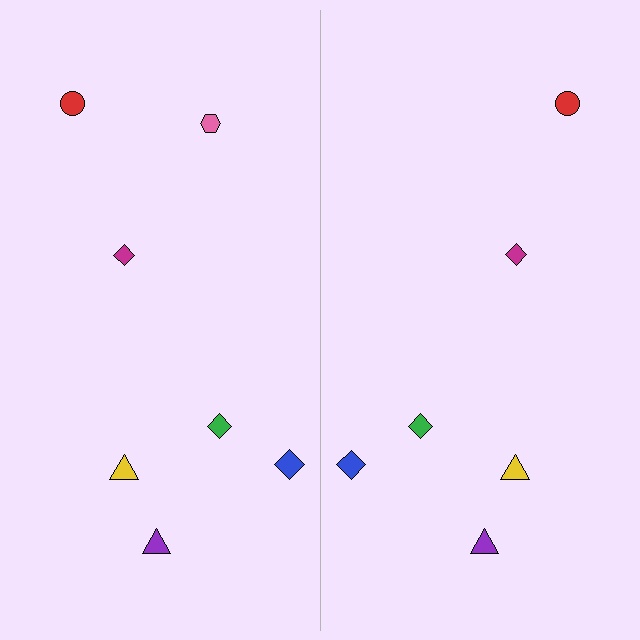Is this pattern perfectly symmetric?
No, the pattern is not perfectly symmetric. A pink hexagon is missing from the right side.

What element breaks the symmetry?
A pink hexagon is missing from the right side.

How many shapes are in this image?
There are 13 shapes in this image.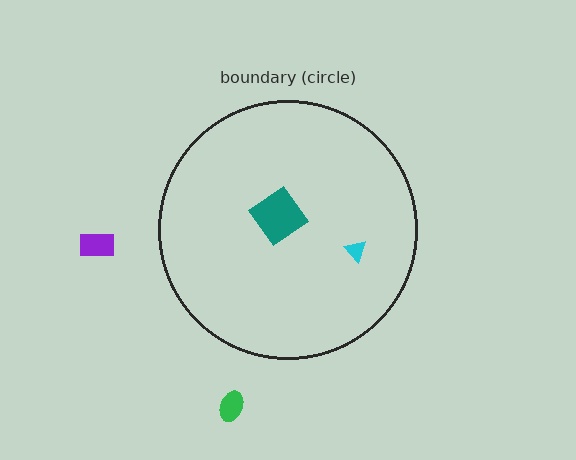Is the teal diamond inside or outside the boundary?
Inside.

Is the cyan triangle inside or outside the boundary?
Inside.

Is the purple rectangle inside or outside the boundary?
Outside.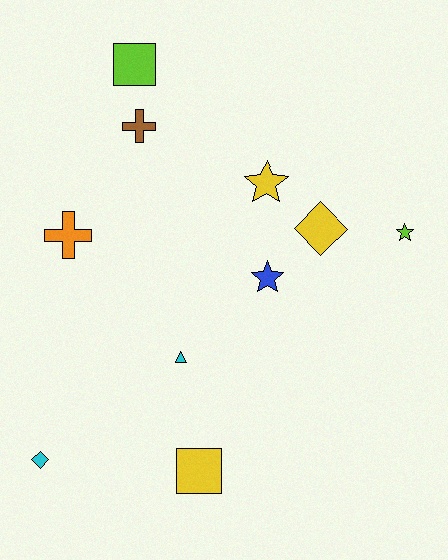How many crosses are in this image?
There are 2 crosses.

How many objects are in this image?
There are 10 objects.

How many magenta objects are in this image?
There are no magenta objects.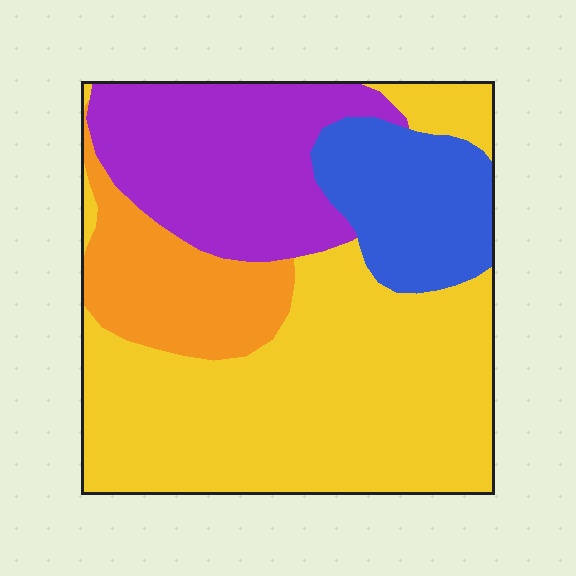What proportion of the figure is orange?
Orange takes up less than a quarter of the figure.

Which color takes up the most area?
Yellow, at roughly 50%.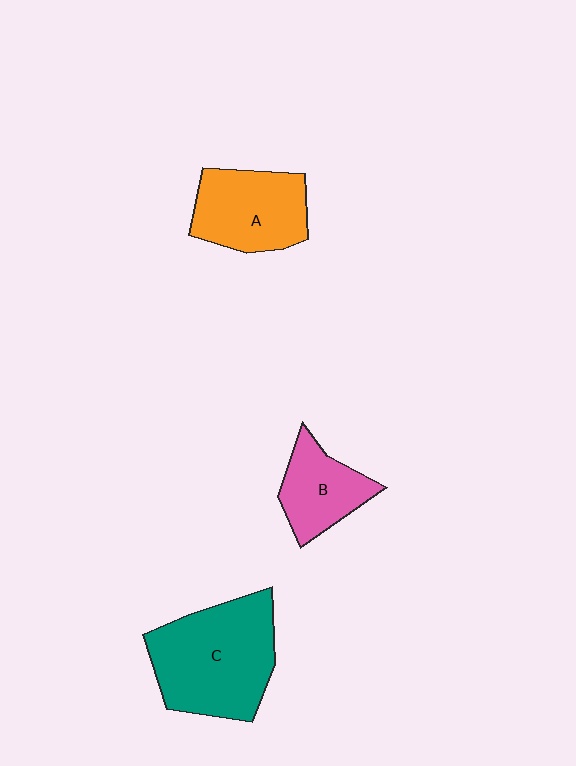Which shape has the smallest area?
Shape B (pink).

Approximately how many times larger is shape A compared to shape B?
Approximately 1.3 times.